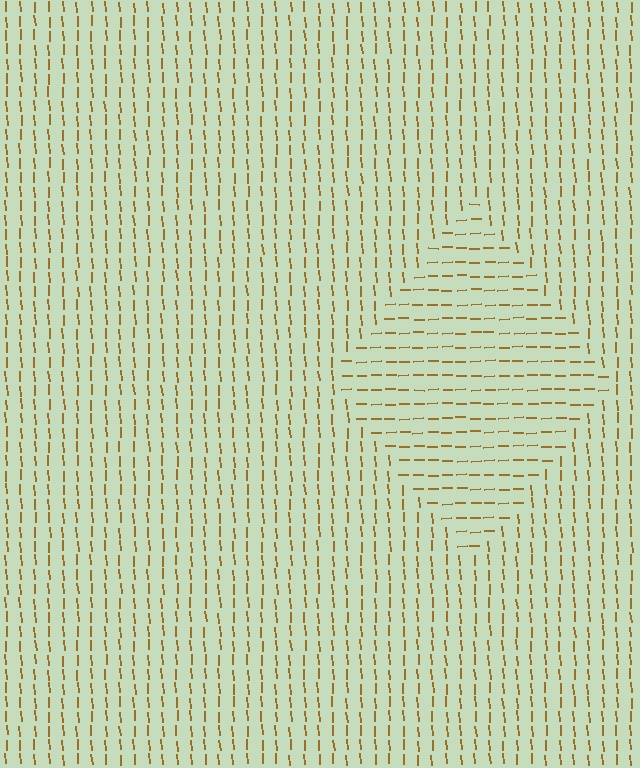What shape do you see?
I see a diamond.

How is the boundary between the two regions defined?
The boundary is defined purely by a change in line orientation (approximately 88 degrees difference). All lines are the same color and thickness.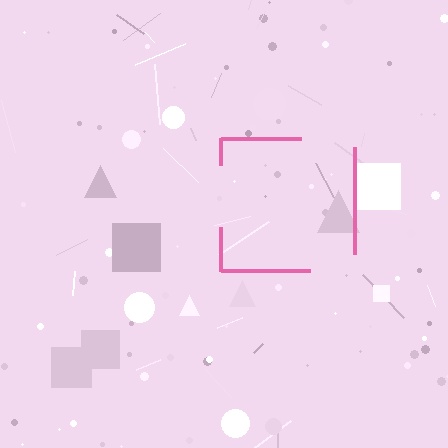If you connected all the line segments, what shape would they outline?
They would outline a square.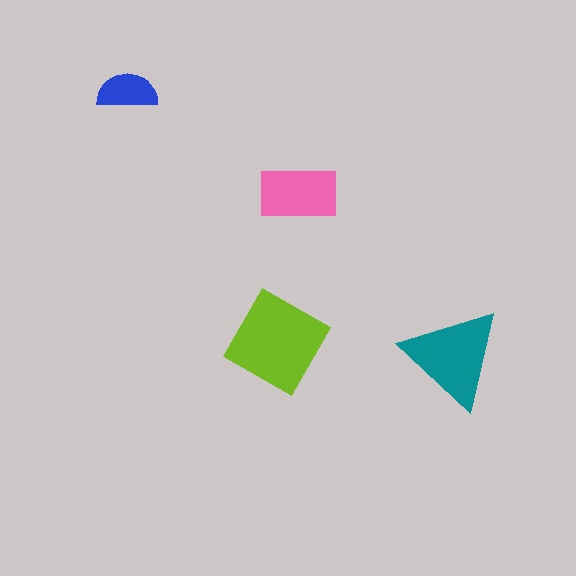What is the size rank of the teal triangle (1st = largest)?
2nd.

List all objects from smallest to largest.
The blue semicircle, the pink rectangle, the teal triangle, the lime diamond.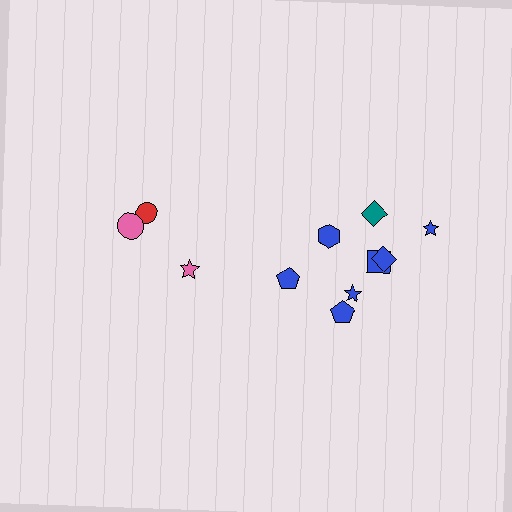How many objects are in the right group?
There are 8 objects.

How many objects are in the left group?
There are 3 objects.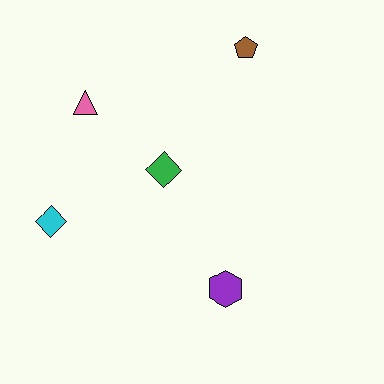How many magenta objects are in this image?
There are no magenta objects.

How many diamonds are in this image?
There are 2 diamonds.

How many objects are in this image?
There are 5 objects.